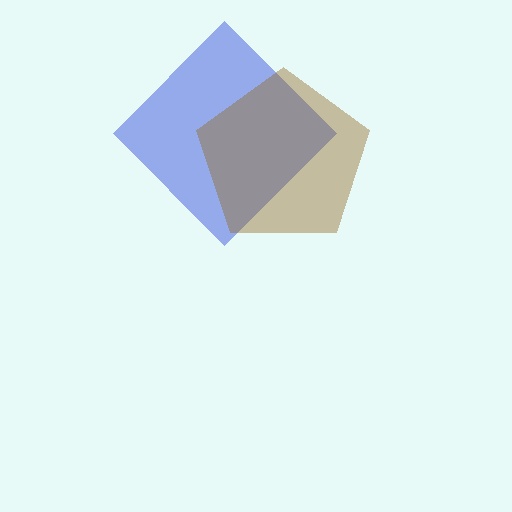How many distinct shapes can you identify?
There are 2 distinct shapes: a blue diamond, a brown pentagon.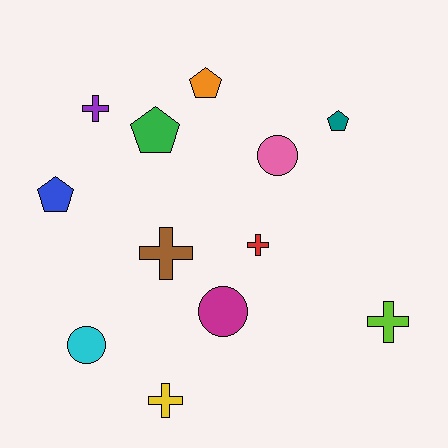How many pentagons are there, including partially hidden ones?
There are 4 pentagons.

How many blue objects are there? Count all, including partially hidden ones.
There is 1 blue object.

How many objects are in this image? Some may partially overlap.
There are 12 objects.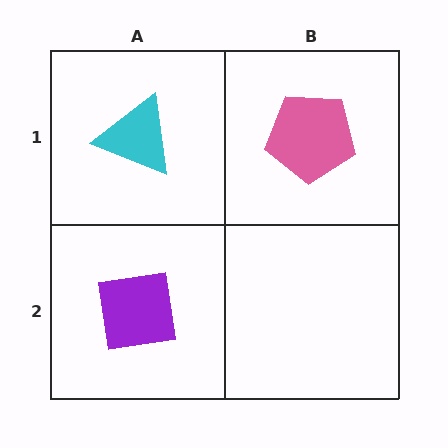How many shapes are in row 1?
2 shapes.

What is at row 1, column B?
A pink pentagon.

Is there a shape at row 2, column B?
No, that cell is empty.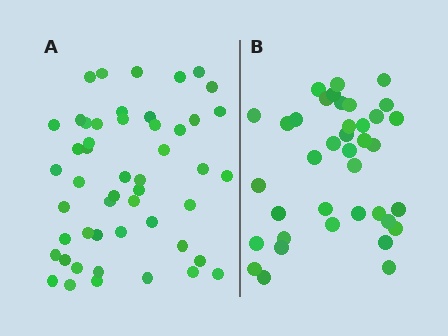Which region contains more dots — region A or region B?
Region A (the left region) has more dots.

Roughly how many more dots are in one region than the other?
Region A has roughly 12 or so more dots than region B.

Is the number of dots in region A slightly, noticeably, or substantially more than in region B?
Region A has noticeably more, but not dramatically so. The ratio is roughly 1.3 to 1.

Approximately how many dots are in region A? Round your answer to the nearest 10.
About 50 dots.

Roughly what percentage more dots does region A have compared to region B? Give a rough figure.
About 30% more.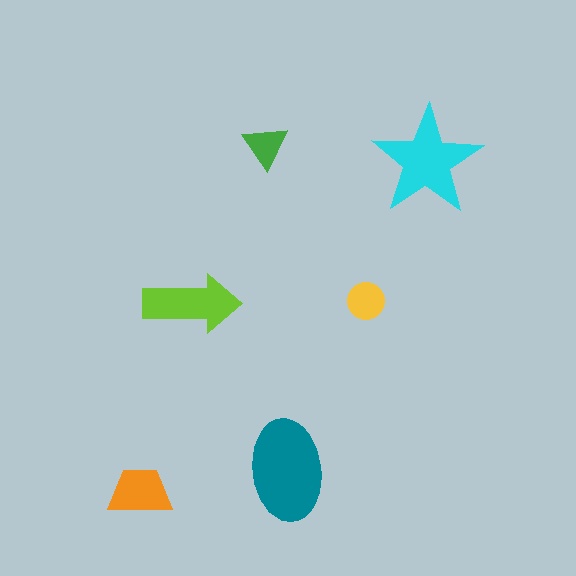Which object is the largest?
The teal ellipse.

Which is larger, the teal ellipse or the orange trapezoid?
The teal ellipse.